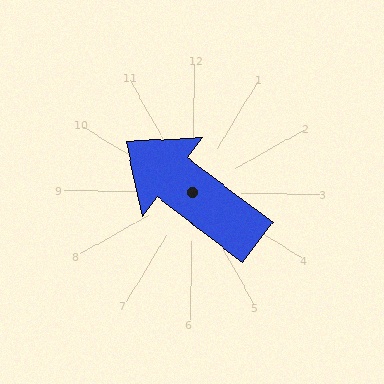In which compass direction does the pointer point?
Northwest.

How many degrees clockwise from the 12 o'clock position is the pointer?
Approximately 306 degrees.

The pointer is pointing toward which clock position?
Roughly 10 o'clock.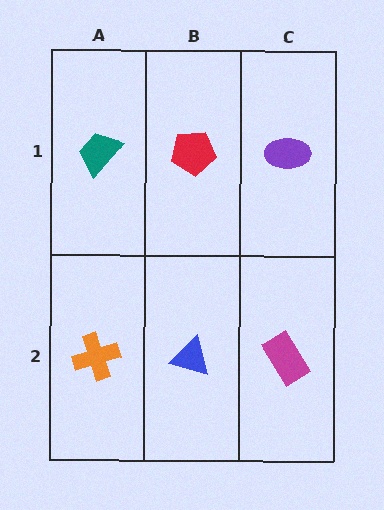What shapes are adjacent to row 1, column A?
An orange cross (row 2, column A), a red pentagon (row 1, column B).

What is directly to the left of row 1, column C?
A red pentagon.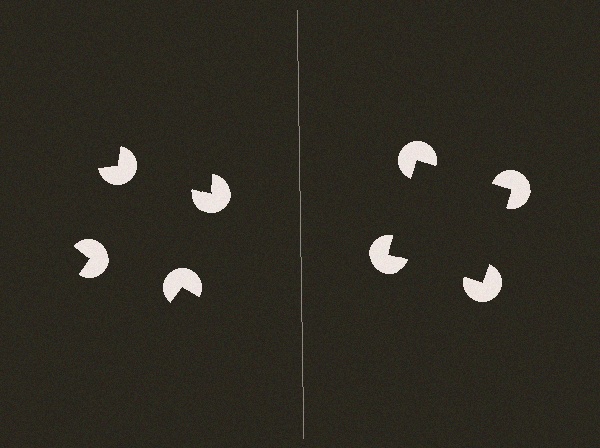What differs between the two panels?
The pac-man discs are positioned identically on both sides; only the wedge orientations differ. On the right they align to a square; on the left they are misaligned.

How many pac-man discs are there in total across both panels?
8 — 4 on each side.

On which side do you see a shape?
An illusory square appears on the right side. On the left side the wedge cuts are rotated, so no coherent shape forms.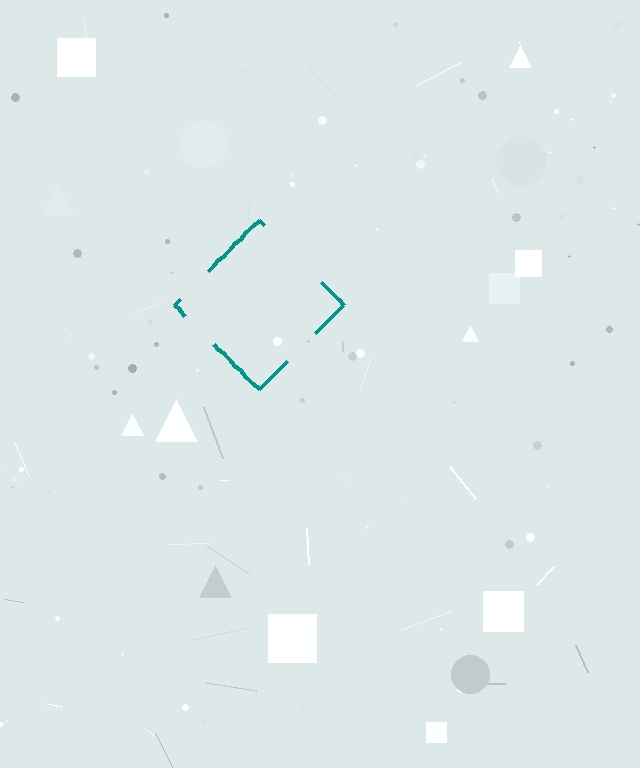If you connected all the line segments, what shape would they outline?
They would outline a diamond.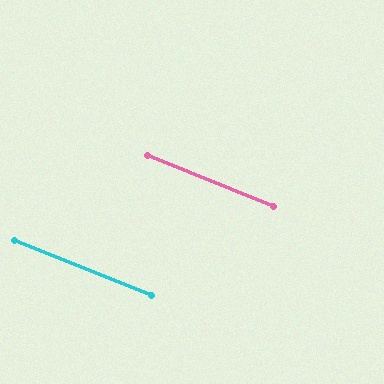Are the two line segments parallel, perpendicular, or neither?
Parallel — their directions differ by only 0.1°.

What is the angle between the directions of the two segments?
Approximately 0 degrees.